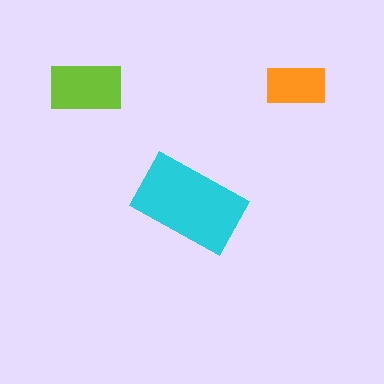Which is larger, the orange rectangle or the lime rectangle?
The lime one.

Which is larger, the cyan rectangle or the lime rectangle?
The cyan one.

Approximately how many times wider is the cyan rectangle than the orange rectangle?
About 2 times wider.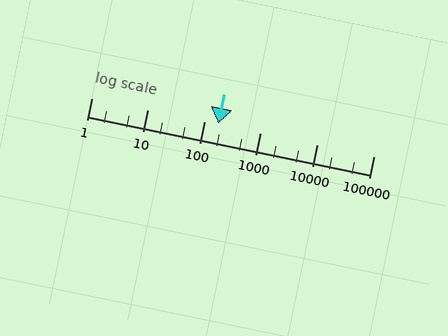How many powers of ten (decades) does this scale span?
The scale spans 5 decades, from 1 to 100000.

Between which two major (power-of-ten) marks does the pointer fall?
The pointer is between 100 and 1000.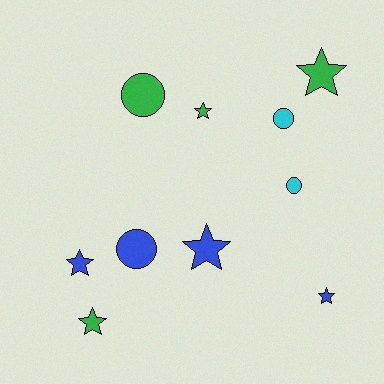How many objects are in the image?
There are 10 objects.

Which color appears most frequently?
Green, with 4 objects.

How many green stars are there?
There are 3 green stars.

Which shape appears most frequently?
Star, with 6 objects.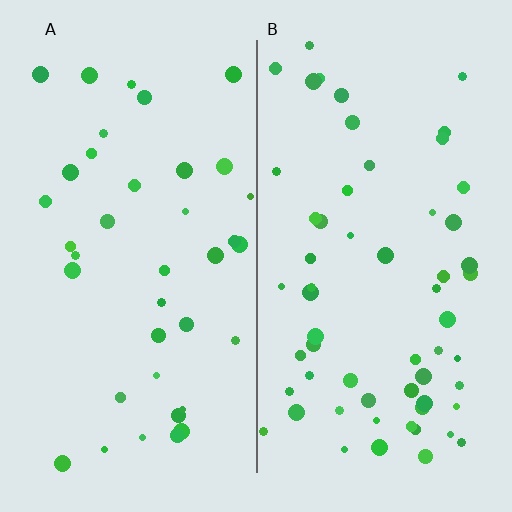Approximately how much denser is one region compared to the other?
Approximately 1.6× — region B over region A.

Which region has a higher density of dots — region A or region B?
B (the right).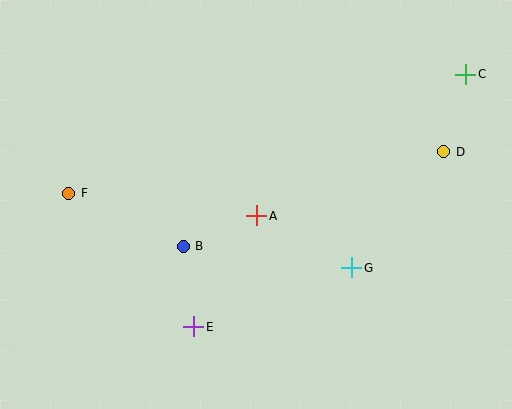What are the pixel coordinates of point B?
Point B is at (183, 246).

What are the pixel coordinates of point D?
Point D is at (444, 152).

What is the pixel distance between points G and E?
The distance between G and E is 169 pixels.